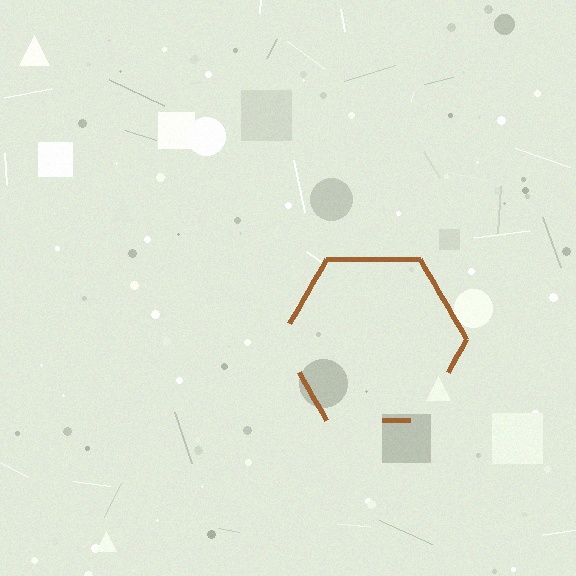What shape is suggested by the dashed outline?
The dashed outline suggests a hexagon.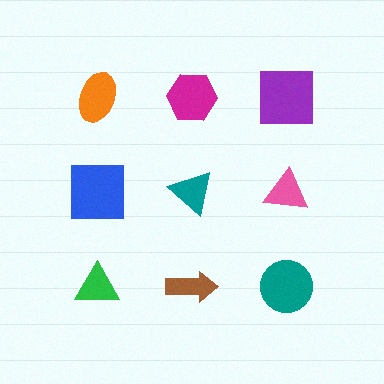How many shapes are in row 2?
3 shapes.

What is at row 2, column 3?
A pink triangle.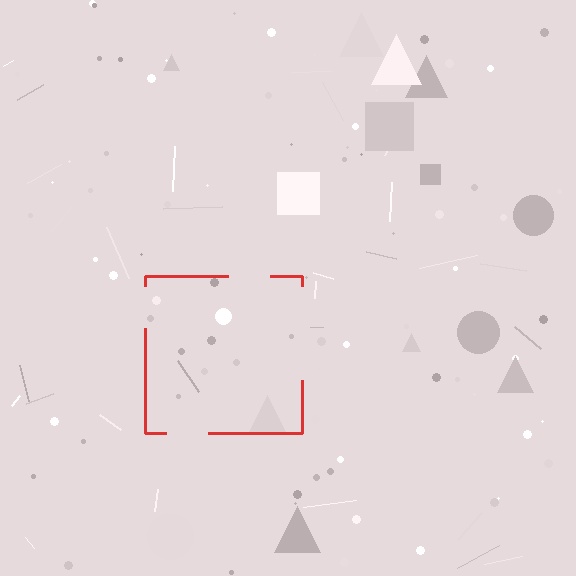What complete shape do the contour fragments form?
The contour fragments form a square.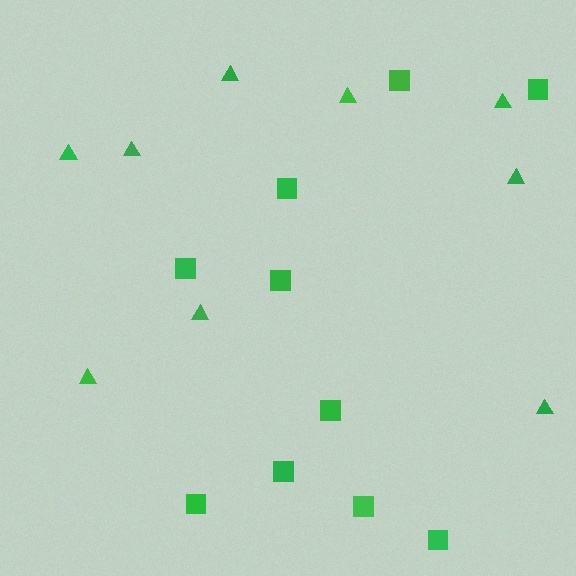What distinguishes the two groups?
There are 2 groups: one group of squares (10) and one group of triangles (9).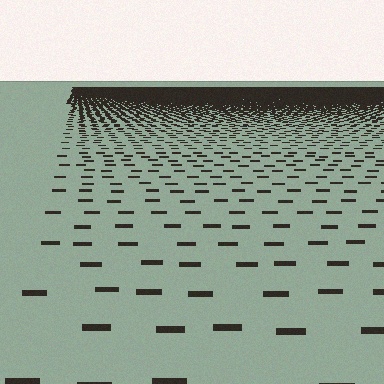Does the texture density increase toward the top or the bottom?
Density increases toward the top.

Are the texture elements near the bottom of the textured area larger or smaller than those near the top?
Larger. Near the bottom, elements are closer to the viewer and appear at a bigger on-screen size.